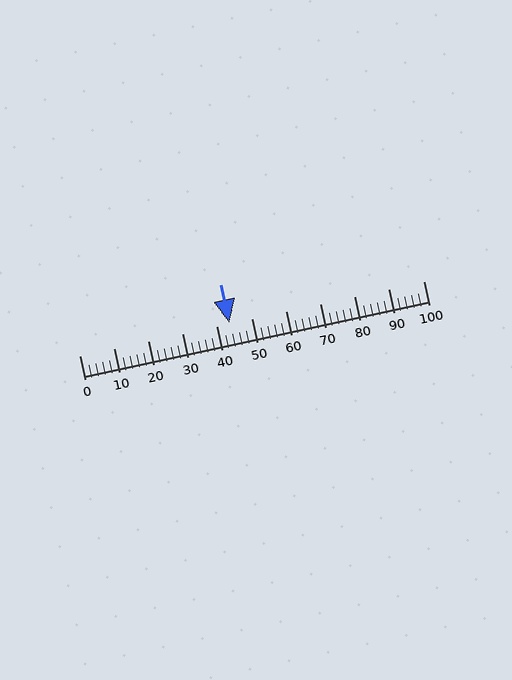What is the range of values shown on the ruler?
The ruler shows values from 0 to 100.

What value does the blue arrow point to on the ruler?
The blue arrow points to approximately 44.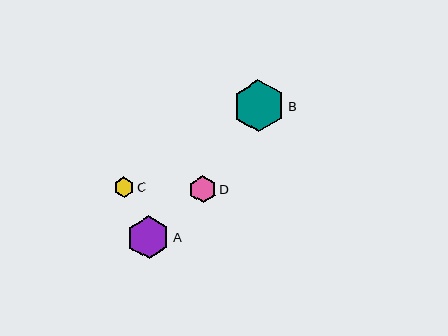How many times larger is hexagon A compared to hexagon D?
Hexagon A is approximately 1.6 times the size of hexagon D.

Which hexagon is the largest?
Hexagon B is the largest with a size of approximately 53 pixels.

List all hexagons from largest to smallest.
From largest to smallest: B, A, D, C.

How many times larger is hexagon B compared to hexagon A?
Hexagon B is approximately 1.2 times the size of hexagon A.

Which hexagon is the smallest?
Hexagon C is the smallest with a size of approximately 20 pixels.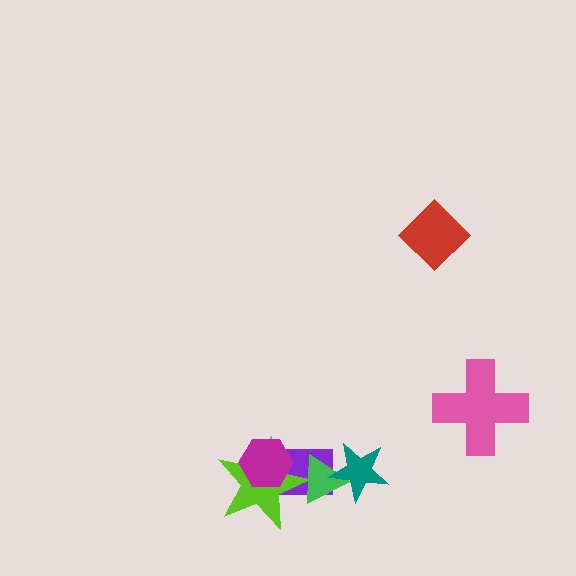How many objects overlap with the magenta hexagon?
2 objects overlap with the magenta hexagon.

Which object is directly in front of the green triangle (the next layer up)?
The lime star is directly in front of the green triangle.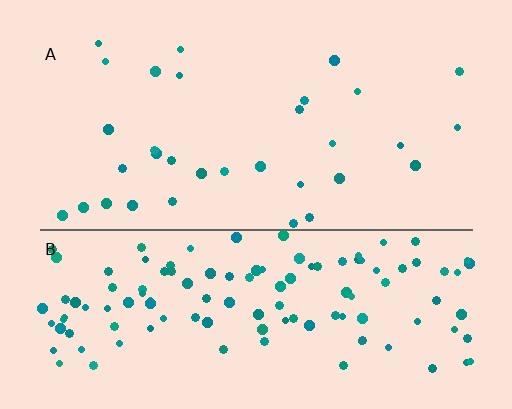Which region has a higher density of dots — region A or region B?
B (the bottom).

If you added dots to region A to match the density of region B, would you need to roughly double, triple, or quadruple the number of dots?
Approximately quadruple.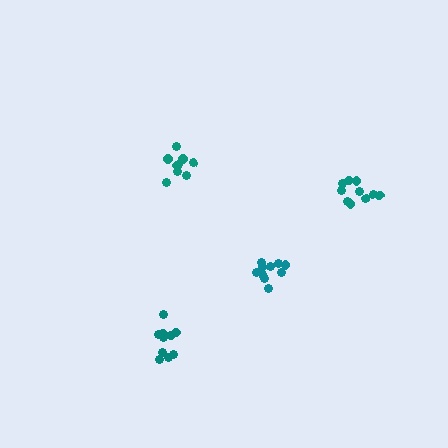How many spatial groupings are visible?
There are 4 spatial groupings.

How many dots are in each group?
Group 1: 10 dots, Group 2: 9 dots, Group 3: 10 dots, Group 4: 10 dots (39 total).